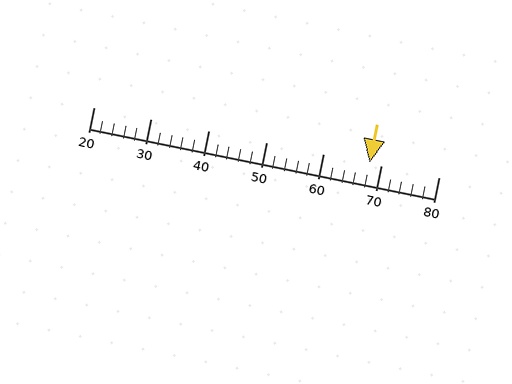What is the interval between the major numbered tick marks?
The major tick marks are spaced 10 units apart.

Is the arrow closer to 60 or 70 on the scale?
The arrow is closer to 70.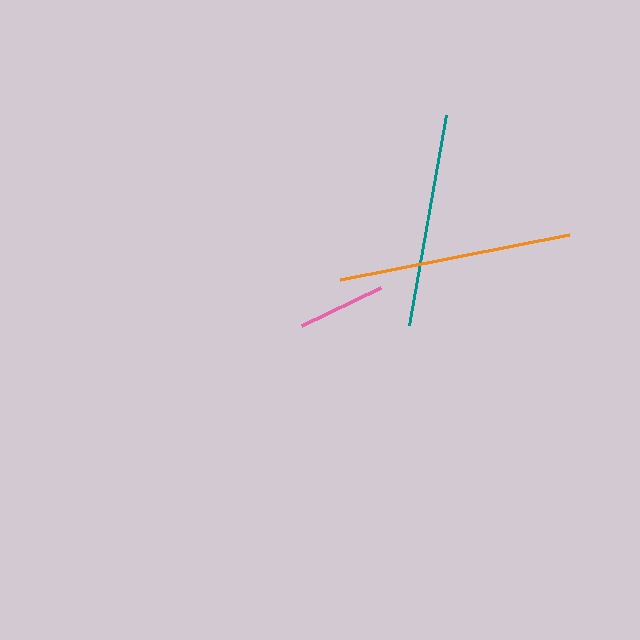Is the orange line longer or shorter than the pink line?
The orange line is longer than the pink line.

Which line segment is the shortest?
The pink line is the shortest at approximately 88 pixels.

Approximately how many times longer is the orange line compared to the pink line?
The orange line is approximately 2.7 times the length of the pink line.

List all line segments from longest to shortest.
From longest to shortest: orange, teal, pink.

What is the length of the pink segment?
The pink segment is approximately 88 pixels long.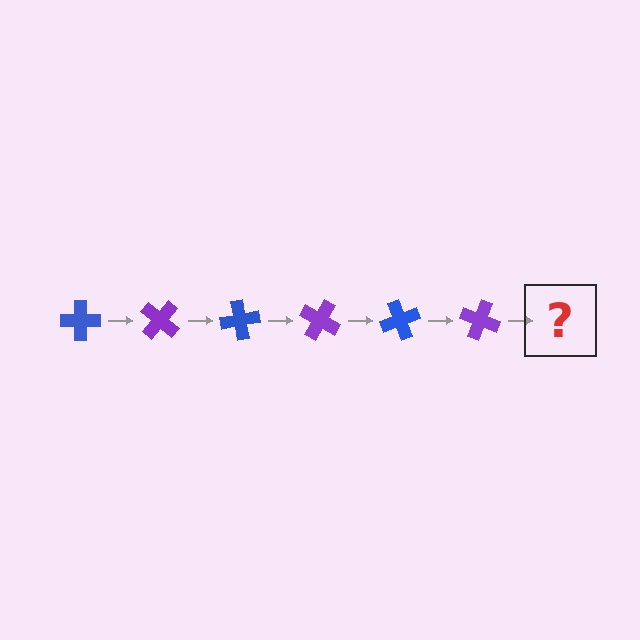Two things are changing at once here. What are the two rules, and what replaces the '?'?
The two rules are that it rotates 40 degrees each step and the color cycles through blue and purple. The '?' should be a blue cross, rotated 240 degrees from the start.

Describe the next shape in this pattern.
It should be a blue cross, rotated 240 degrees from the start.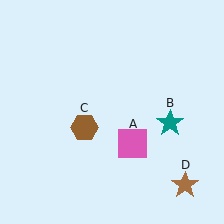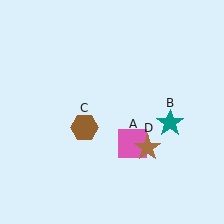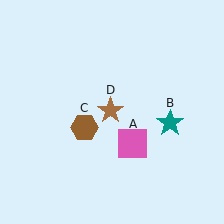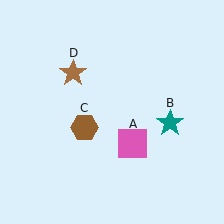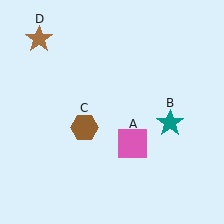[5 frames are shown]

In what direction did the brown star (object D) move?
The brown star (object D) moved up and to the left.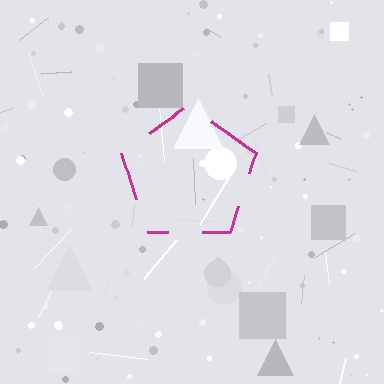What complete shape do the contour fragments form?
The contour fragments form a pentagon.